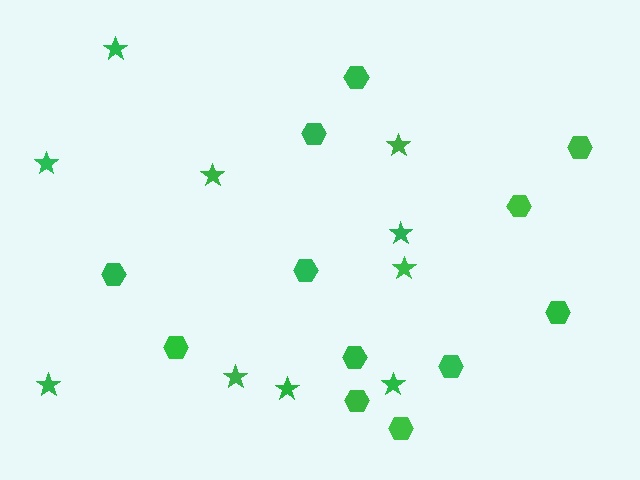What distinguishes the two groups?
There are 2 groups: one group of hexagons (12) and one group of stars (10).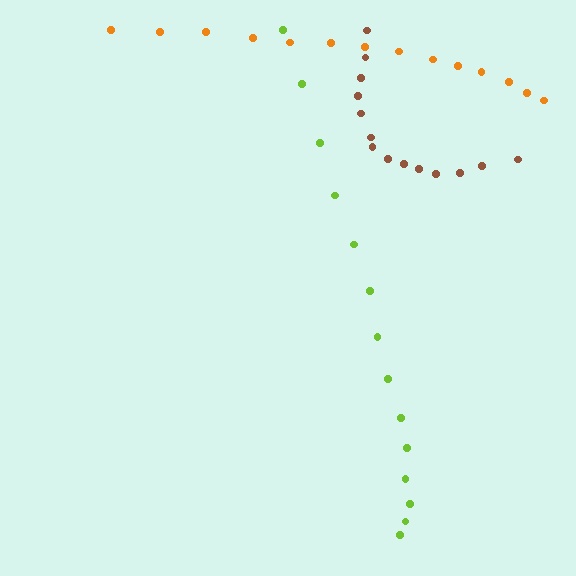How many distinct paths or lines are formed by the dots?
There are 3 distinct paths.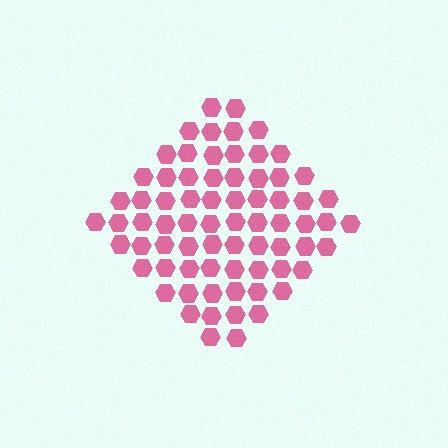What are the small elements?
The small elements are hexagons.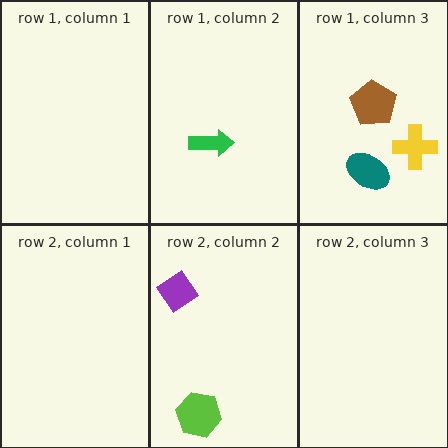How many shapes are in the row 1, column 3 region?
3.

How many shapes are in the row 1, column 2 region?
1.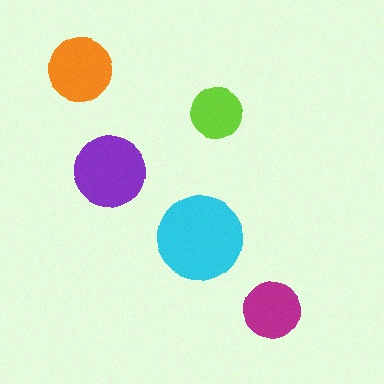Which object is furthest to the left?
The orange circle is leftmost.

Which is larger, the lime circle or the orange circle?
The orange one.